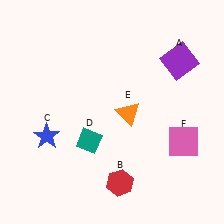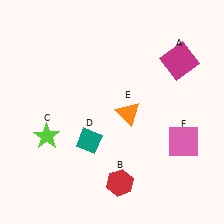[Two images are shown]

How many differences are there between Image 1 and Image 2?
There are 2 differences between the two images.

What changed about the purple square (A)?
In Image 1, A is purple. In Image 2, it changed to magenta.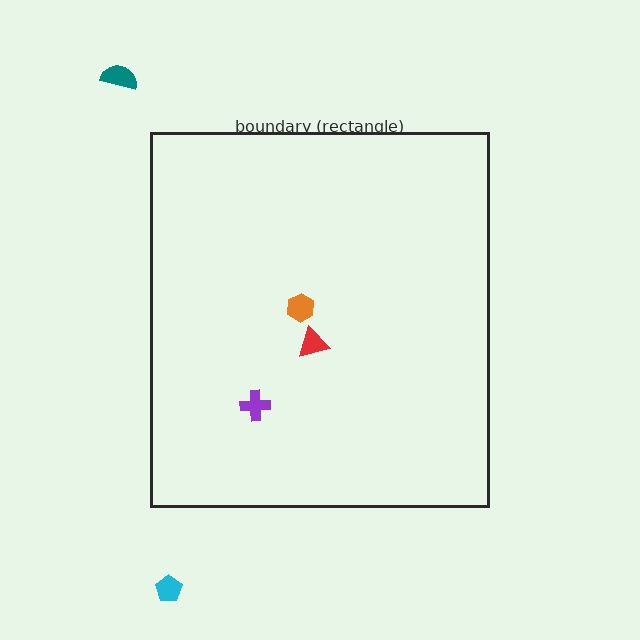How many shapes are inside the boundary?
3 inside, 2 outside.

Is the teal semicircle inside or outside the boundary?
Outside.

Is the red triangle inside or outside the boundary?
Inside.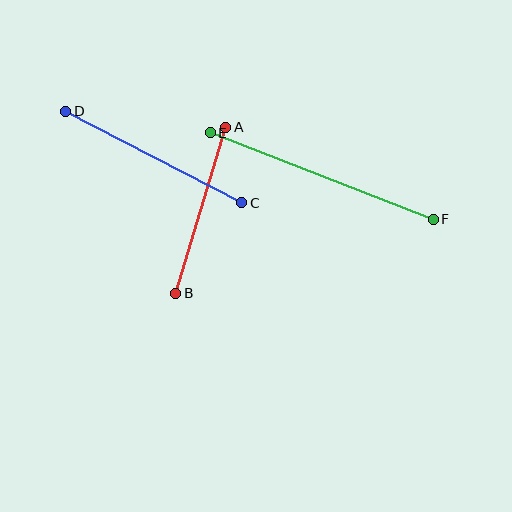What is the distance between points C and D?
The distance is approximately 199 pixels.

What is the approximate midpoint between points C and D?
The midpoint is at approximately (154, 157) pixels.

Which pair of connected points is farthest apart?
Points E and F are farthest apart.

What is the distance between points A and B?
The distance is approximately 173 pixels.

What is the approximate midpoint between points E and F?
The midpoint is at approximately (322, 176) pixels.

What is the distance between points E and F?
The distance is approximately 239 pixels.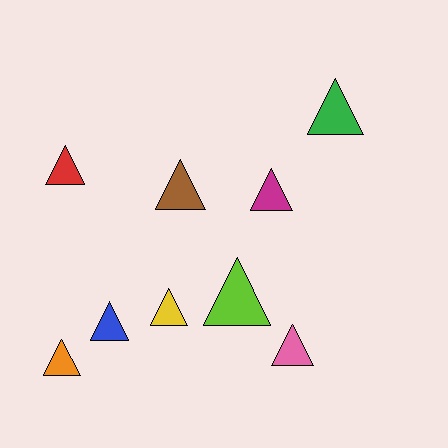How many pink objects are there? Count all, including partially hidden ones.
There is 1 pink object.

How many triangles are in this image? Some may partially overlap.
There are 9 triangles.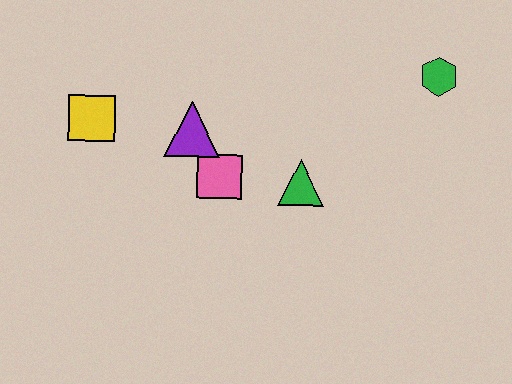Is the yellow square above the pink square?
Yes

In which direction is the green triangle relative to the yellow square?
The green triangle is to the right of the yellow square.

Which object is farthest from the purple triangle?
The green hexagon is farthest from the purple triangle.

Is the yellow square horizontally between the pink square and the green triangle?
No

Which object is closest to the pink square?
The purple triangle is closest to the pink square.